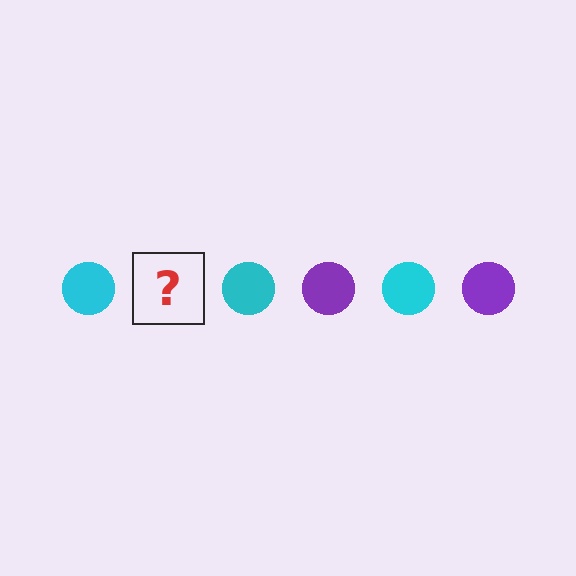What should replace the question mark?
The question mark should be replaced with a purple circle.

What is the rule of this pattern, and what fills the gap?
The rule is that the pattern cycles through cyan, purple circles. The gap should be filled with a purple circle.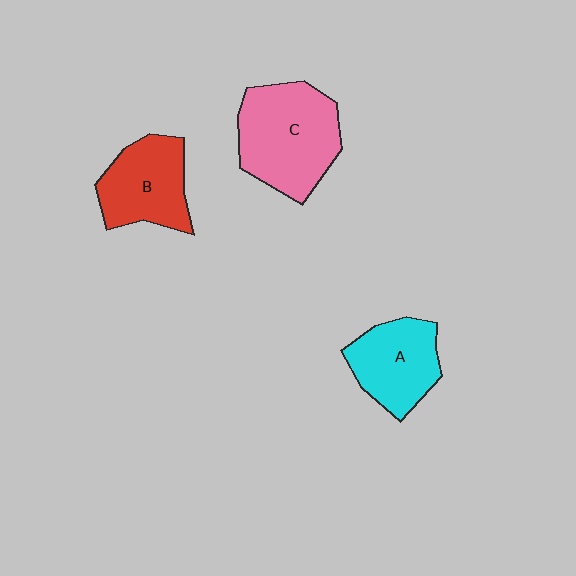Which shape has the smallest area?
Shape A (cyan).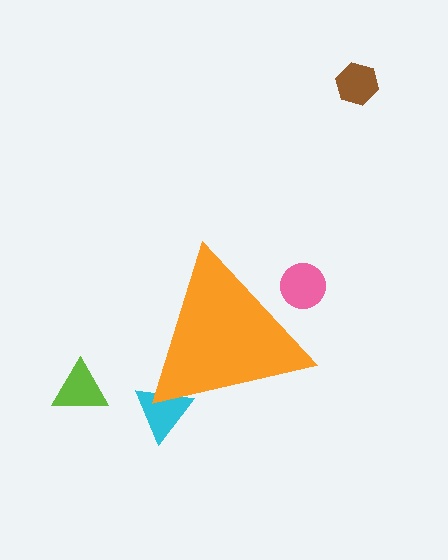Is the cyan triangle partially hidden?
Yes, the cyan triangle is partially hidden behind the orange triangle.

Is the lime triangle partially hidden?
No, the lime triangle is fully visible.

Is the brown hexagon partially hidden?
No, the brown hexagon is fully visible.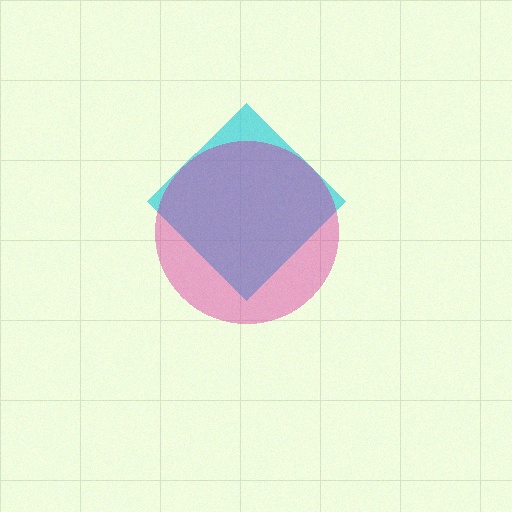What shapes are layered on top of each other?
The layered shapes are: a cyan diamond, a magenta circle.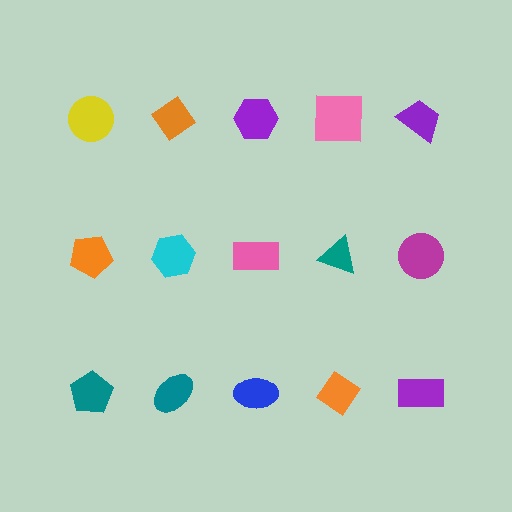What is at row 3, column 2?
A teal ellipse.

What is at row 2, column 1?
An orange pentagon.